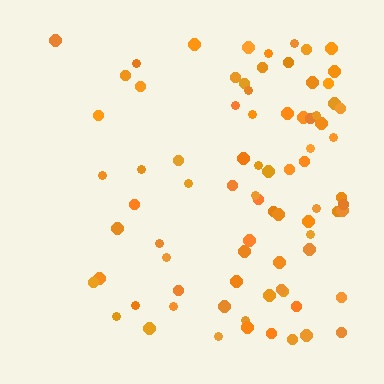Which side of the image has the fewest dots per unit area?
The left.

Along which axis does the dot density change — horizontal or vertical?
Horizontal.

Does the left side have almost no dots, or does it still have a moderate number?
Still a moderate number, just noticeably fewer than the right.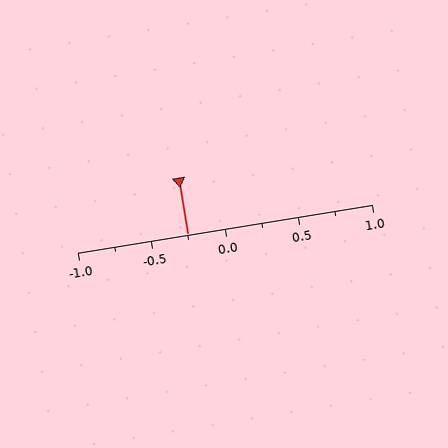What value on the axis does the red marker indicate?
The marker indicates approximately -0.25.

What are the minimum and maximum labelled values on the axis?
The axis runs from -1.0 to 1.0.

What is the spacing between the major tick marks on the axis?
The major ticks are spaced 0.5 apart.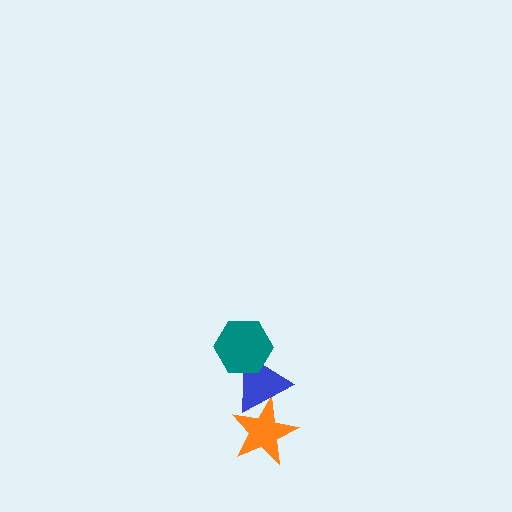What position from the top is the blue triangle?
The blue triangle is 2nd from the top.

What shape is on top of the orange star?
The blue triangle is on top of the orange star.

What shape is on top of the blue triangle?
The teal hexagon is on top of the blue triangle.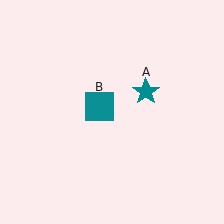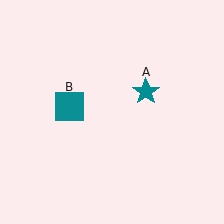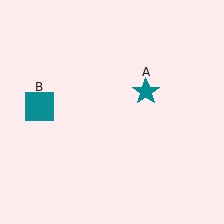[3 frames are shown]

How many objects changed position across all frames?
1 object changed position: teal square (object B).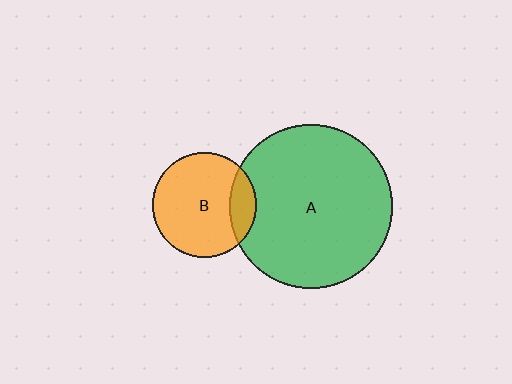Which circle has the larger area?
Circle A (green).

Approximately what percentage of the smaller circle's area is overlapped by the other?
Approximately 15%.